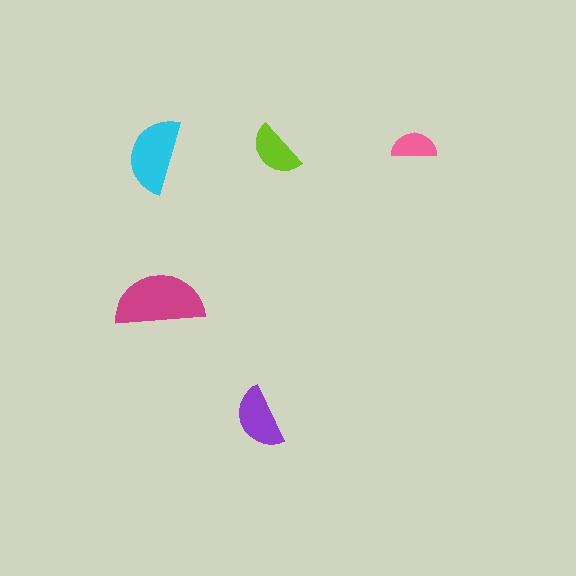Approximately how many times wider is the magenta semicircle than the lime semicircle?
About 1.5 times wider.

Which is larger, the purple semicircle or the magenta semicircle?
The magenta one.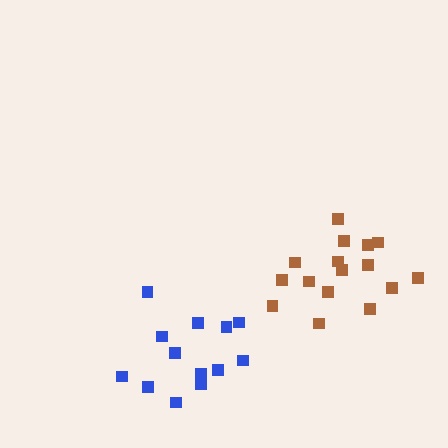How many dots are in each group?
Group 1: 16 dots, Group 2: 13 dots (29 total).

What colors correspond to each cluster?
The clusters are colored: brown, blue.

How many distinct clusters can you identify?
There are 2 distinct clusters.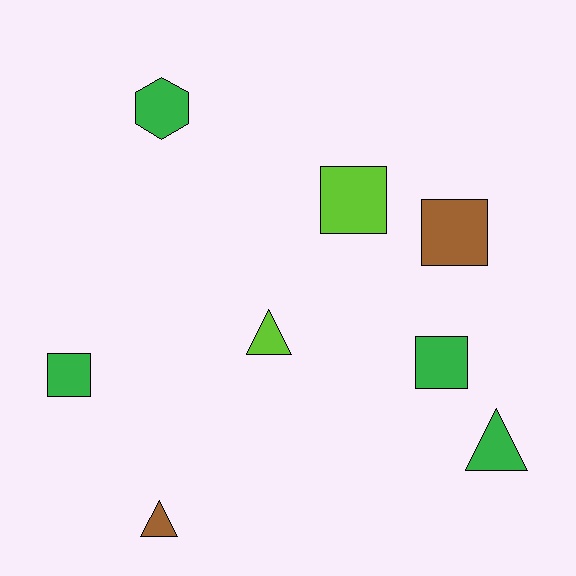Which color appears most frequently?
Green, with 4 objects.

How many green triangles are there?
There is 1 green triangle.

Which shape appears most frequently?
Square, with 4 objects.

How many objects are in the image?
There are 8 objects.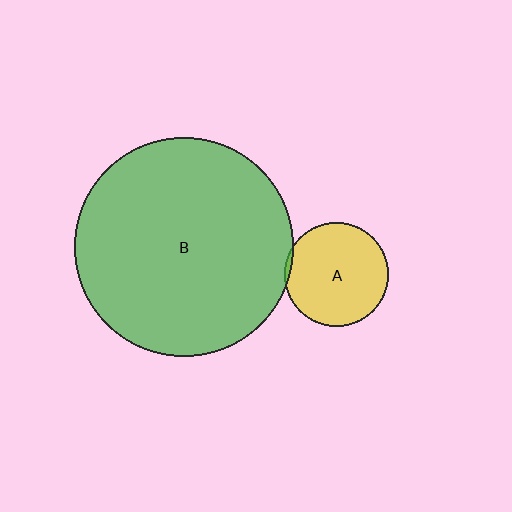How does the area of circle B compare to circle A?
Approximately 4.4 times.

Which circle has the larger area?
Circle B (green).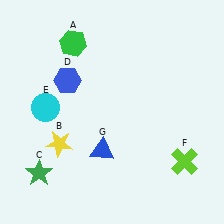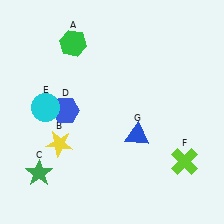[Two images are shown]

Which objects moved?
The objects that moved are: the blue hexagon (D), the blue triangle (G).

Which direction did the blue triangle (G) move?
The blue triangle (G) moved right.